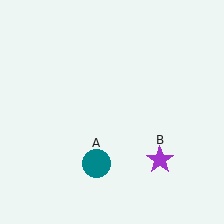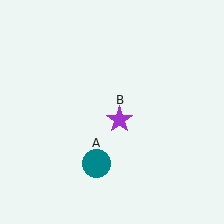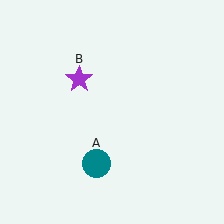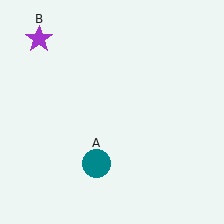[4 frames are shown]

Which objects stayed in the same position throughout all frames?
Teal circle (object A) remained stationary.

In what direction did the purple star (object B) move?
The purple star (object B) moved up and to the left.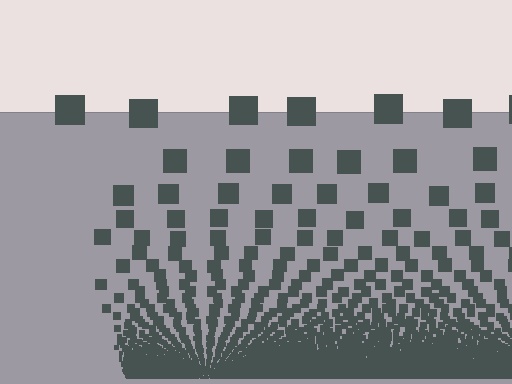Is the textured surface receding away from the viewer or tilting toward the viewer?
The surface appears to tilt toward the viewer. Texture elements get larger and sparser toward the top.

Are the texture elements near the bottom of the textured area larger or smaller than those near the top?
Smaller. The gradient is inverted — elements near the bottom are smaller and denser.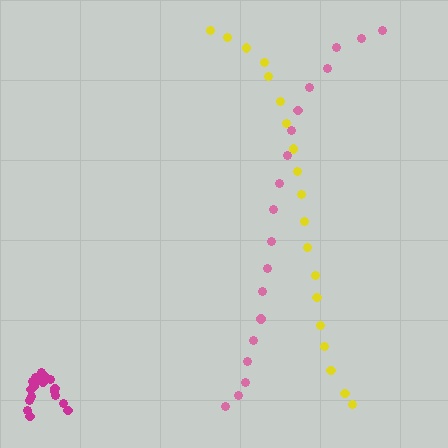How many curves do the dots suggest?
There are 3 distinct paths.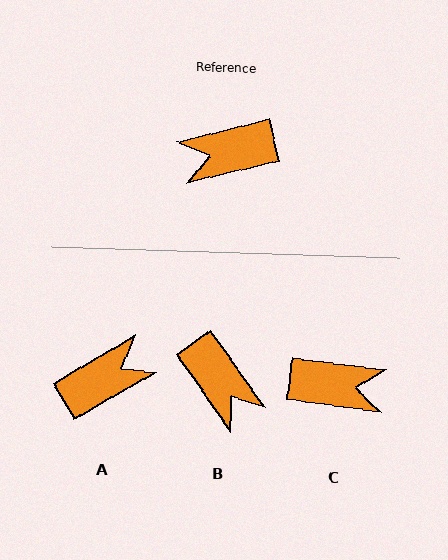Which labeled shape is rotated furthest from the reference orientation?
A, about 164 degrees away.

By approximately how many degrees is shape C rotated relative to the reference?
Approximately 159 degrees counter-clockwise.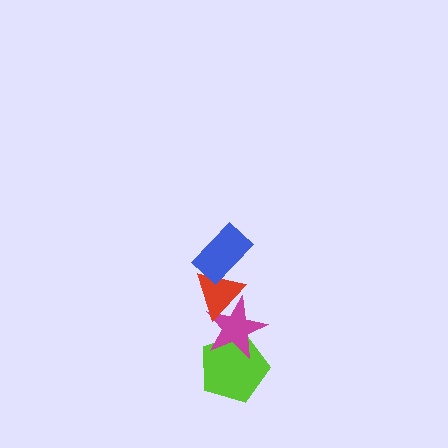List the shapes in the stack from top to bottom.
From top to bottom: the blue rectangle, the red triangle, the magenta star, the lime pentagon.